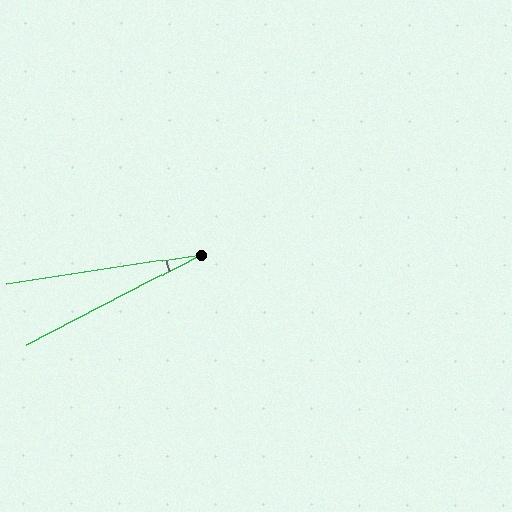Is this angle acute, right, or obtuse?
It is acute.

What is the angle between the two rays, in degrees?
Approximately 19 degrees.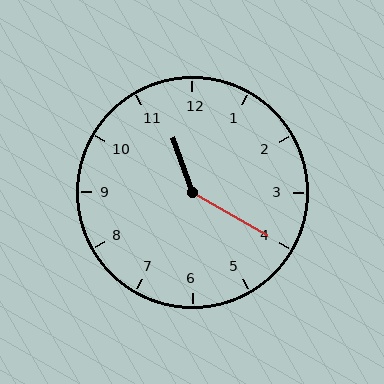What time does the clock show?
11:20.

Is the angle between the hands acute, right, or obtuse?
It is obtuse.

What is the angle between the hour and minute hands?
Approximately 140 degrees.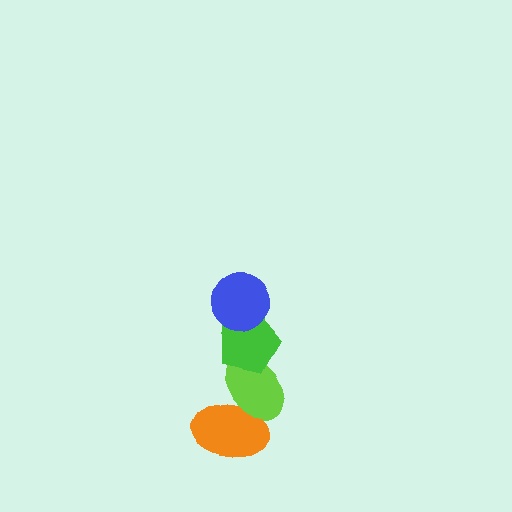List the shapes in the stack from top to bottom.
From top to bottom: the blue circle, the green pentagon, the lime ellipse, the orange ellipse.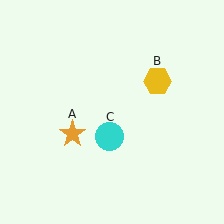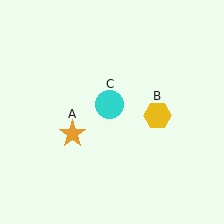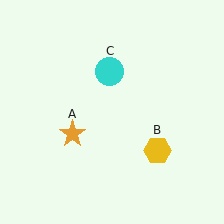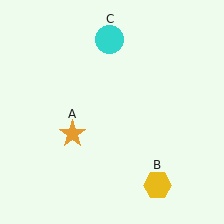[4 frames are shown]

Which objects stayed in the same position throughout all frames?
Orange star (object A) remained stationary.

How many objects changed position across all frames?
2 objects changed position: yellow hexagon (object B), cyan circle (object C).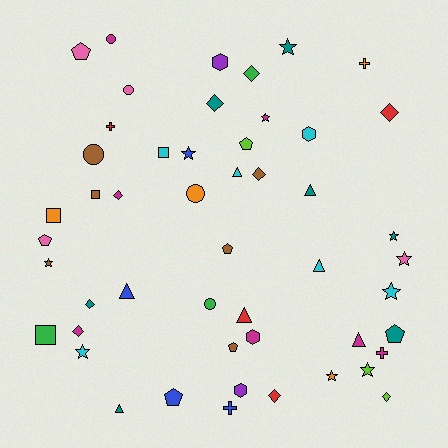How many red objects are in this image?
There are 4 red objects.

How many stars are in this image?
There are 10 stars.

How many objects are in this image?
There are 50 objects.